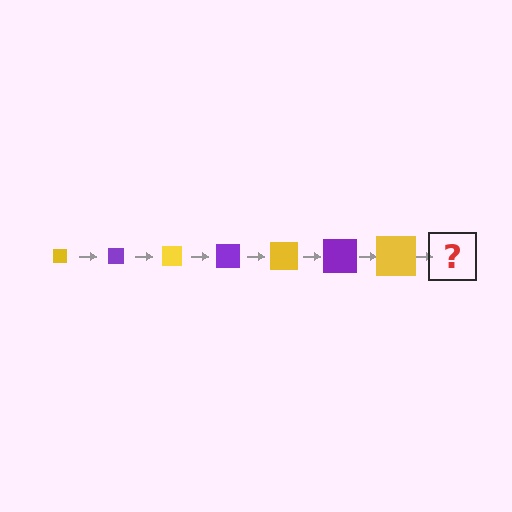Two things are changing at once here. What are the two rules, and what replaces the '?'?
The two rules are that the square grows larger each step and the color cycles through yellow and purple. The '?' should be a purple square, larger than the previous one.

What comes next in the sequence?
The next element should be a purple square, larger than the previous one.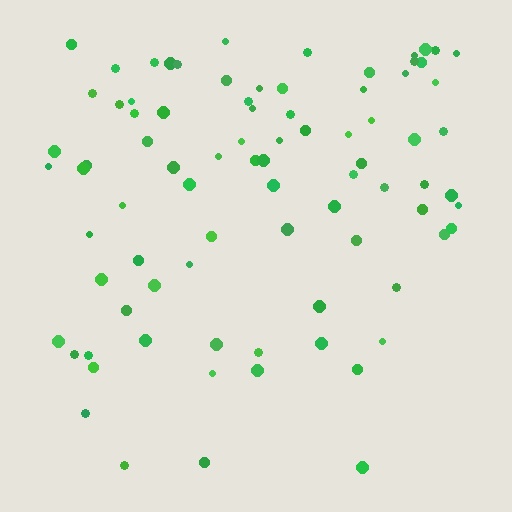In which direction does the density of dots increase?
From bottom to top, with the top side densest.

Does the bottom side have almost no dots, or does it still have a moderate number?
Still a moderate number, just noticeably fewer than the top.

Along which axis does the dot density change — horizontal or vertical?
Vertical.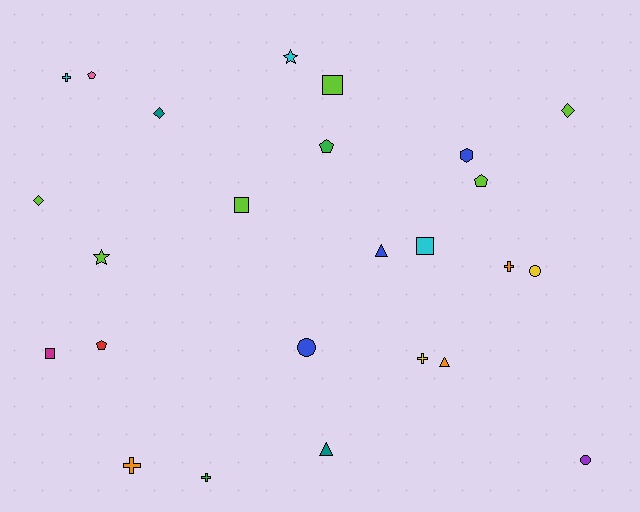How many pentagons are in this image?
There are 4 pentagons.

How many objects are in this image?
There are 25 objects.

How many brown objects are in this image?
There are no brown objects.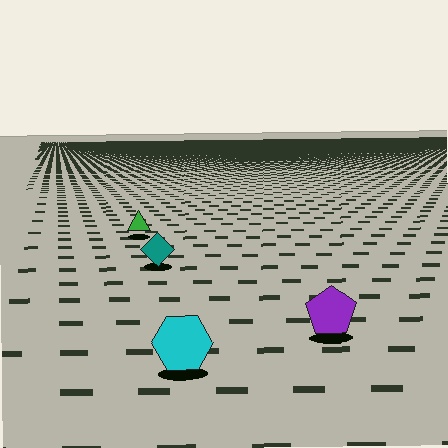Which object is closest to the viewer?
The cyan hexagon is closest. The texture marks near it are larger and more spread out.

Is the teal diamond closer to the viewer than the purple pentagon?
No. The purple pentagon is closer — you can tell from the texture gradient: the ground texture is coarser near it.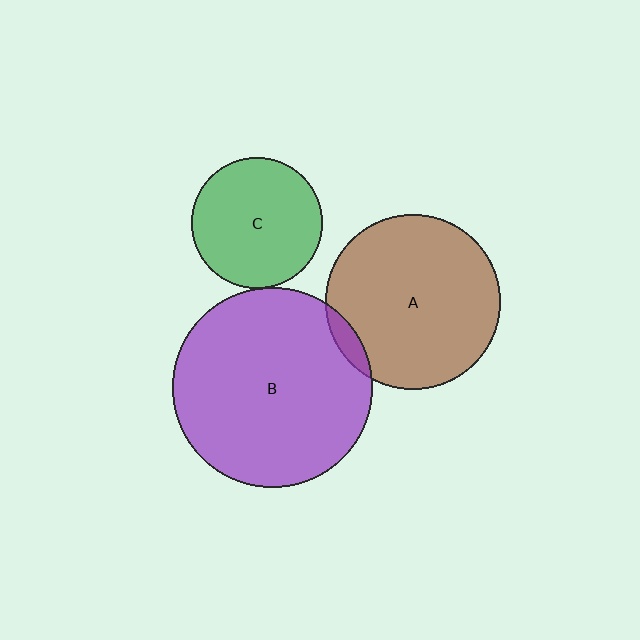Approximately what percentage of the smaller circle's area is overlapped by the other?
Approximately 5%.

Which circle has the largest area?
Circle B (purple).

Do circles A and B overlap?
Yes.